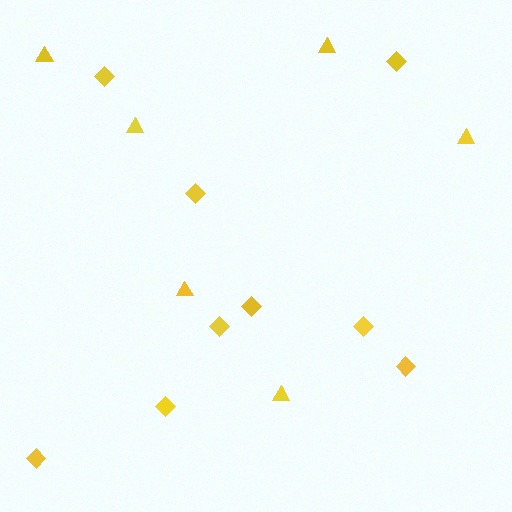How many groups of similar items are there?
There are 2 groups: one group of diamonds (9) and one group of triangles (6).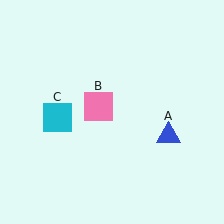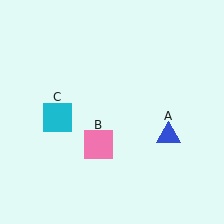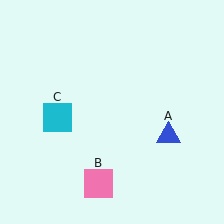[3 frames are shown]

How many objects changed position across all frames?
1 object changed position: pink square (object B).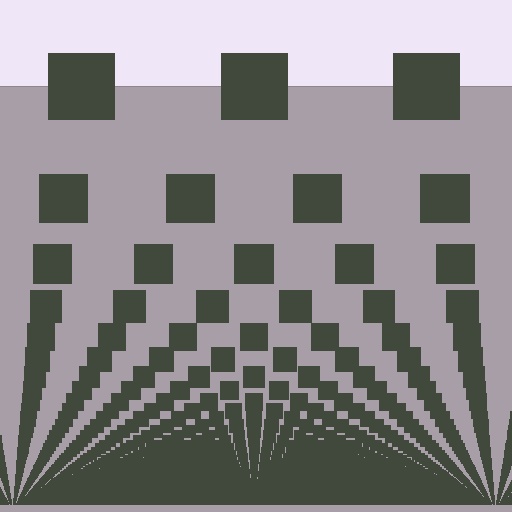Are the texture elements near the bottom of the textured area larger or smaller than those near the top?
Smaller. The gradient is inverted — elements near the bottom are smaller and denser.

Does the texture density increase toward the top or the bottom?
Density increases toward the bottom.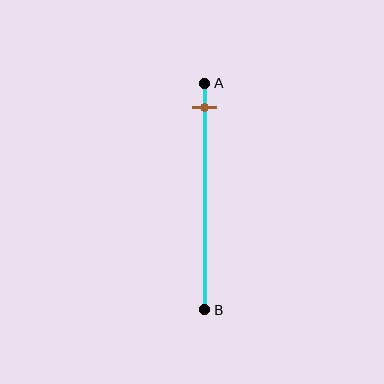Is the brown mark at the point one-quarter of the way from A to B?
No, the mark is at about 10% from A, not at the 25% one-quarter point.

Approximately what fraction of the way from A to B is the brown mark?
The brown mark is approximately 10% of the way from A to B.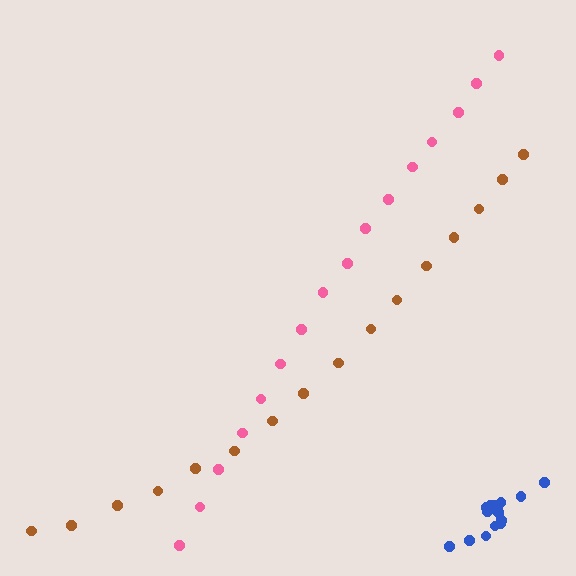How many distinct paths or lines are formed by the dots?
There are 3 distinct paths.